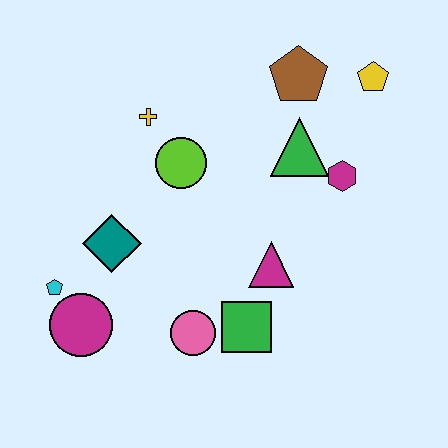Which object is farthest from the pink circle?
The yellow pentagon is farthest from the pink circle.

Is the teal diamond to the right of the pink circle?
No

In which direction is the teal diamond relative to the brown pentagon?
The teal diamond is to the left of the brown pentagon.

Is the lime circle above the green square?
Yes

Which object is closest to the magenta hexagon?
The green triangle is closest to the magenta hexagon.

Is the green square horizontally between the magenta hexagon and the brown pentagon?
No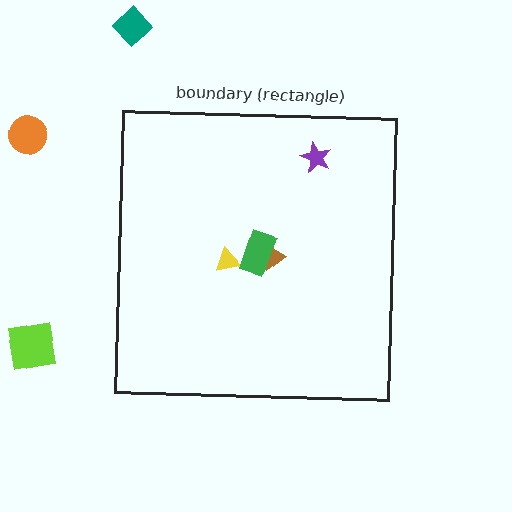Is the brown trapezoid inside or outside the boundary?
Inside.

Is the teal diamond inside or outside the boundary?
Outside.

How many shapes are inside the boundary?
4 inside, 3 outside.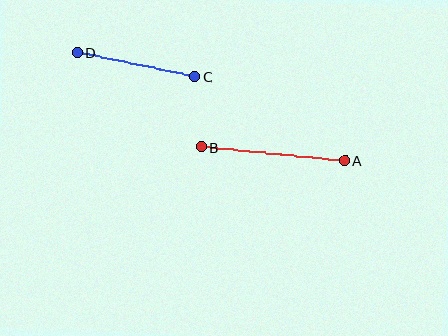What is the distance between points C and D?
The distance is approximately 121 pixels.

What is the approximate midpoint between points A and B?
The midpoint is at approximately (273, 154) pixels.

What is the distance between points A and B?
The distance is approximately 144 pixels.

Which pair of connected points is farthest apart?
Points A and B are farthest apart.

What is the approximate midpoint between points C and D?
The midpoint is at approximately (136, 65) pixels.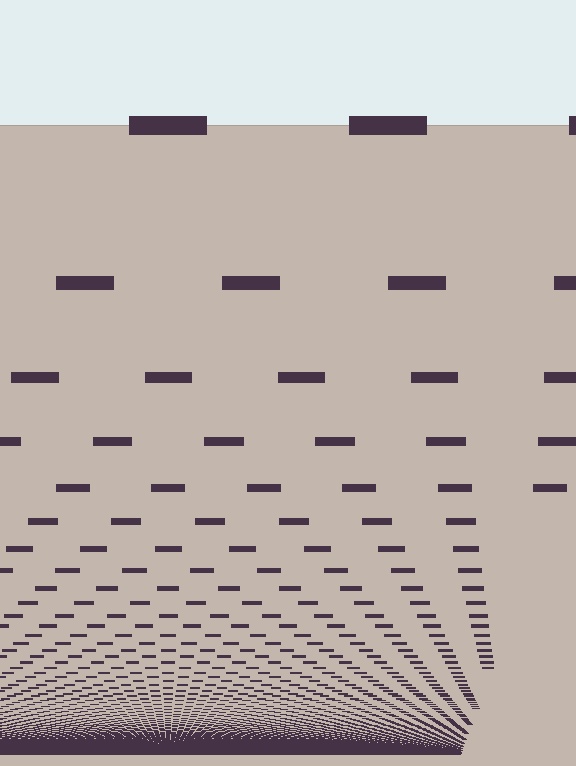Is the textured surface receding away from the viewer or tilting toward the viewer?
The surface appears to tilt toward the viewer. Texture elements get larger and sparser toward the top.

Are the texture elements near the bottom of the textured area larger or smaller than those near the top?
Smaller. The gradient is inverted — elements near the bottom are smaller and denser.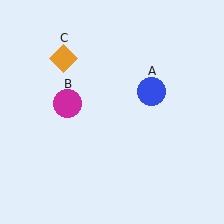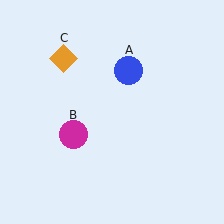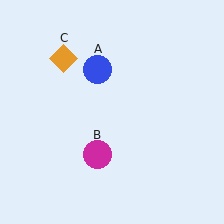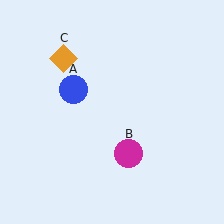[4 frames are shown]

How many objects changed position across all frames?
2 objects changed position: blue circle (object A), magenta circle (object B).